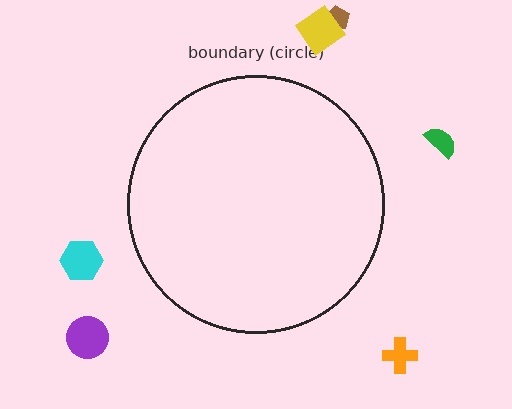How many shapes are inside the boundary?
0 inside, 6 outside.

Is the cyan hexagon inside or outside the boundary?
Outside.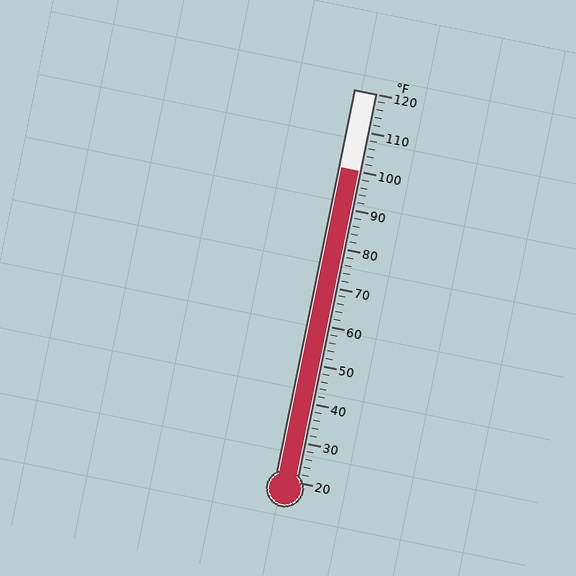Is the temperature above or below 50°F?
The temperature is above 50°F.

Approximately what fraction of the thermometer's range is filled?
The thermometer is filled to approximately 80% of its range.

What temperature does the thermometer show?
The thermometer shows approximately 100°F.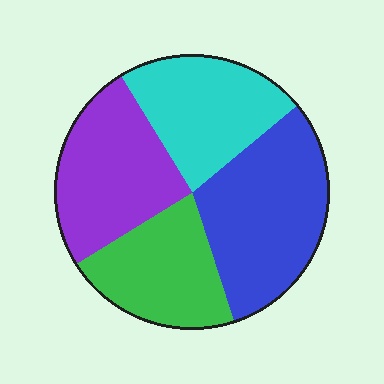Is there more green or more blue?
Blue.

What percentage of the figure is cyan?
Cyan covers about 25% of the figure.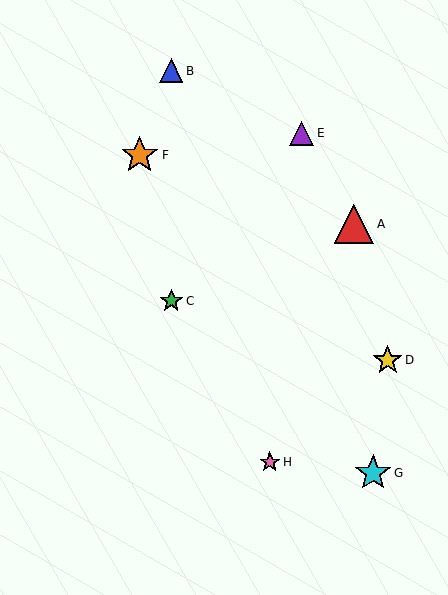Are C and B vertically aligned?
Yes, both are at x≈171.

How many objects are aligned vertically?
2 objects (B, C) are aligned vertically.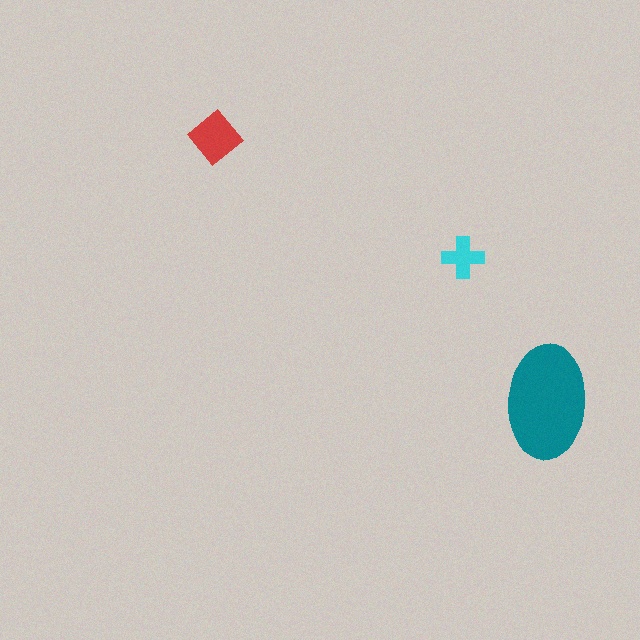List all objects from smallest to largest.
The cyan cross, the red diamond, the teal ellipse.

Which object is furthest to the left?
The red diamond is leftmost.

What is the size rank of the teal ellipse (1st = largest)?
1st.